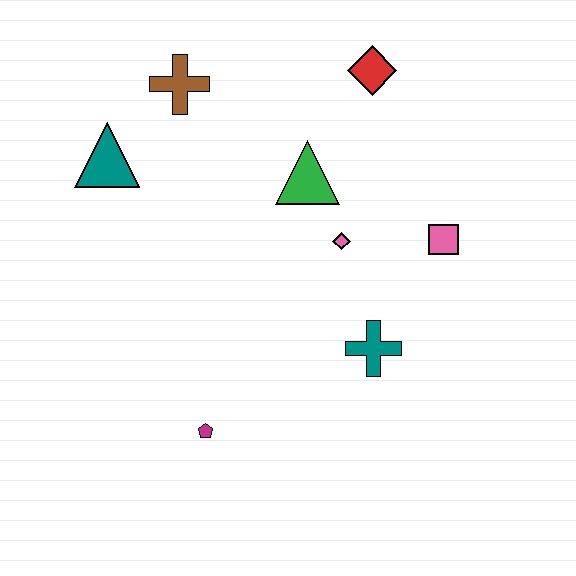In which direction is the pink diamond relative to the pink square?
The pink diamond is to the left of the pink square.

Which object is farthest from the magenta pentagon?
The red diamond is farthest from the magenta pentagon.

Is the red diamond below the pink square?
No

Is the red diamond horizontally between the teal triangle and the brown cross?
No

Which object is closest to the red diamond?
The green triangle is closest to the red diamond.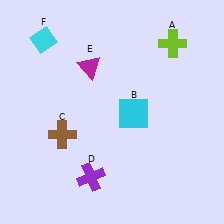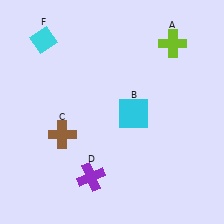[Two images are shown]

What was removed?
The magenta triangle (E) was removed in Image 2.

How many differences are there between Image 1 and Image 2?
There is 1 difference between the two images.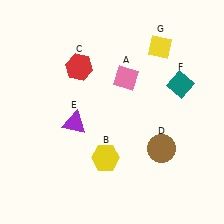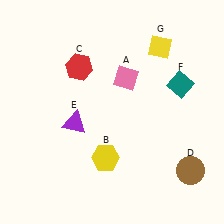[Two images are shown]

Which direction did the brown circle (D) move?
The brown circle (D) moved right.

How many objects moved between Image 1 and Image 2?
1 object moved between the two images.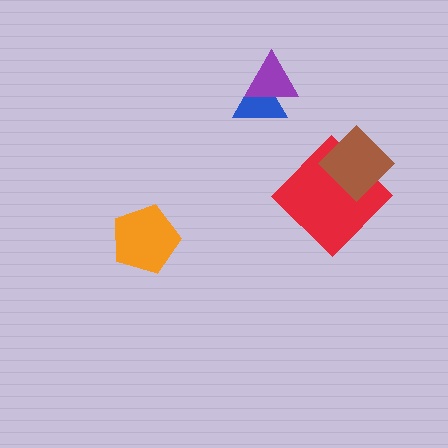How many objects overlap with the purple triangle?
1 object overlaps with the purple triangle.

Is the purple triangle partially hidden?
No, no other shape covers it.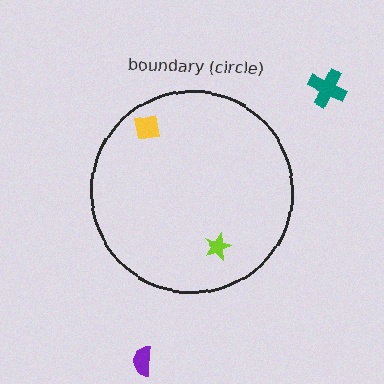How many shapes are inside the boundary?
2 inside, 2 outside.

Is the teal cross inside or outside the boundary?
Outside.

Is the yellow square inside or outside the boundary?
Inside.